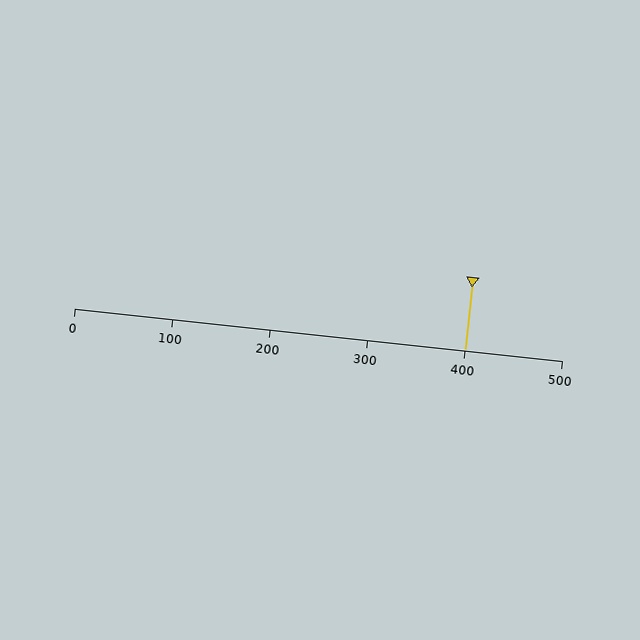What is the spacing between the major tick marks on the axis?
The major ticks are spaced 100 apart.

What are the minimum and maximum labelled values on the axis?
The axis runs from 0 to 500.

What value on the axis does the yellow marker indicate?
The marker indicates approximately 400.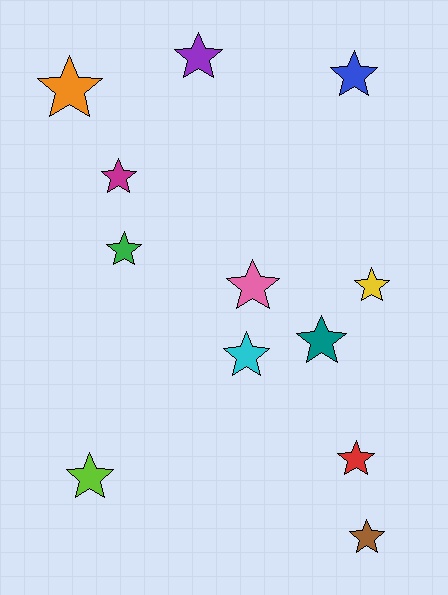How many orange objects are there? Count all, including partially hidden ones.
There is 1 orange object.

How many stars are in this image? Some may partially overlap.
There are 12 stars.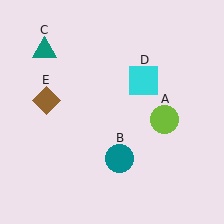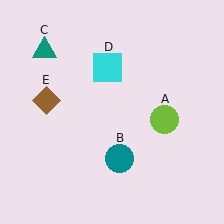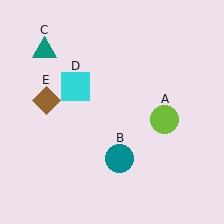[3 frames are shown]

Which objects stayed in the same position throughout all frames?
Lime circle (object A) and teal circle (object B) and teal triangle (object C) and brown diamond (object E) remained stationary.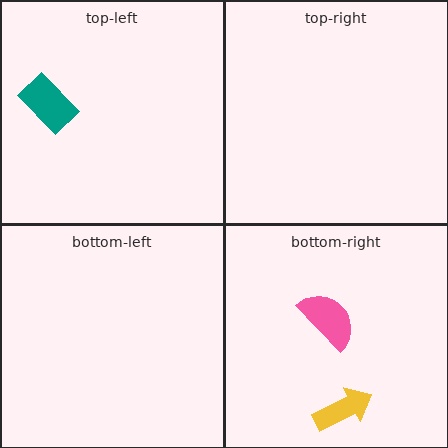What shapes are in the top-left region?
The teal rectangle.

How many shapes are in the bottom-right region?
2.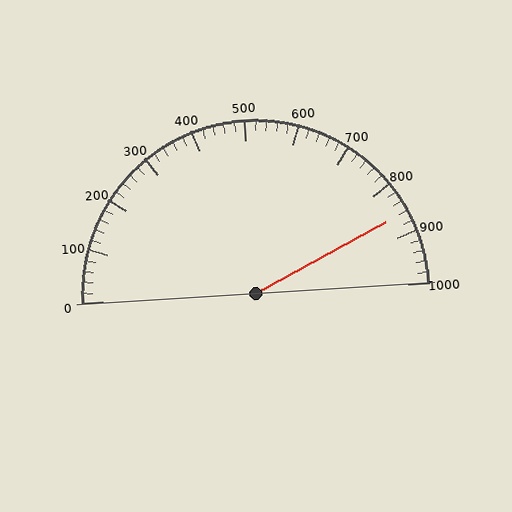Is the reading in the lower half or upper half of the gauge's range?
The reading is in the upper half of the range (0 to 1000).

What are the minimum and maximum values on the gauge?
The gauge ranges from 0 to 1000.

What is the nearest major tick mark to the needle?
The nearest major tick mark is 900.